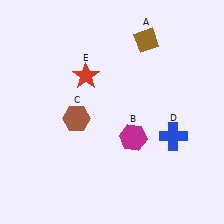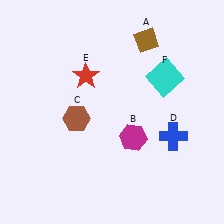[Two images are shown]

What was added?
A cyan square (F) was added in Image 2.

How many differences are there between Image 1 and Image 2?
There is 1 difference between the two images.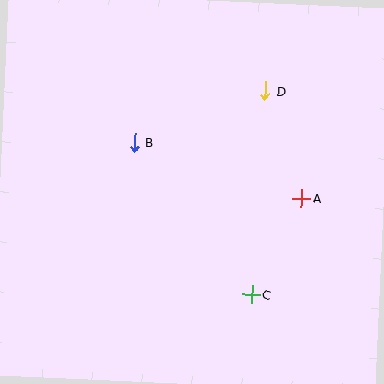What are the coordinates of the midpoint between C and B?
The midpoint between C and B is at (193, 219).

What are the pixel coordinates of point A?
Point A is at (302, 198).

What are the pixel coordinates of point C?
Point C is at (252, 295).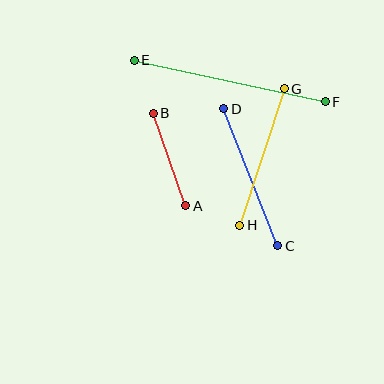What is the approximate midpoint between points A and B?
The midpoint is at approximately (169, 160) pixels.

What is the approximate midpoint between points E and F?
The midpoint is at approximately (230, 81) pixels.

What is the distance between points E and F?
The distance is approximately 196 pixels.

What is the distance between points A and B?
The distance is approximately 98 pixels.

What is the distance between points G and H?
The distance is approximately 144 pixels.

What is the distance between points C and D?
The distance is approximately 147 pixels.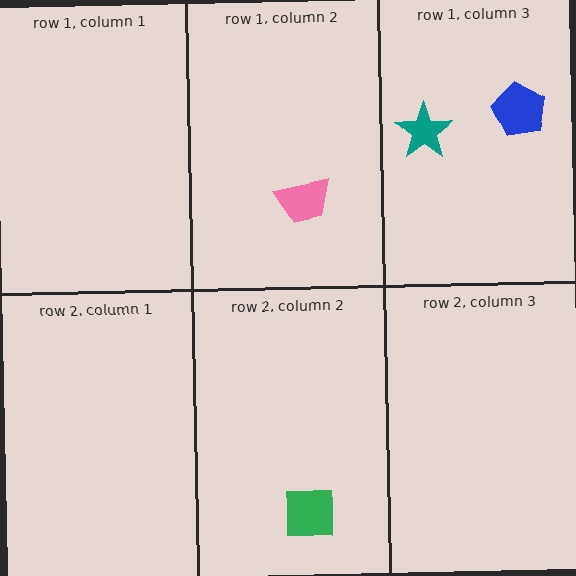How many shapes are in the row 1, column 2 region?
1.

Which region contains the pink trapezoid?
The row 1, column 2 region.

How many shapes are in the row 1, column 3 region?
2.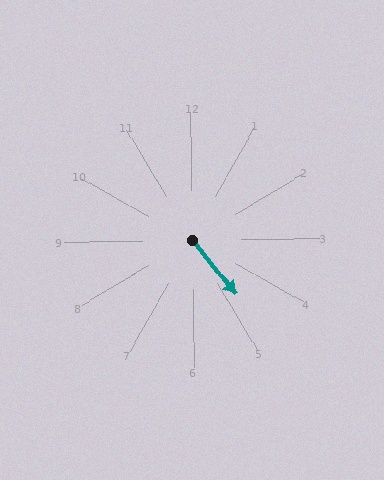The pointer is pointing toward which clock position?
Roughly 5 o'clock.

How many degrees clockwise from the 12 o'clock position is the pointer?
Approximately 142 degrees.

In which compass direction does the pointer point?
Southeast.